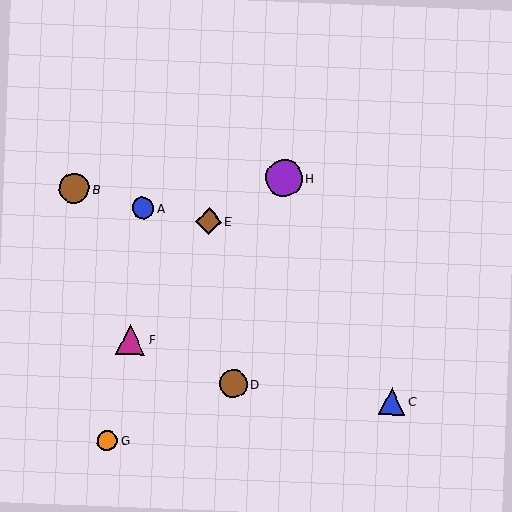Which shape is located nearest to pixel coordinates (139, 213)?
The blue circle (labeled A) at (143, 208) is nearest to that location.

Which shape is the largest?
The purple circle (labeled H) is the largest.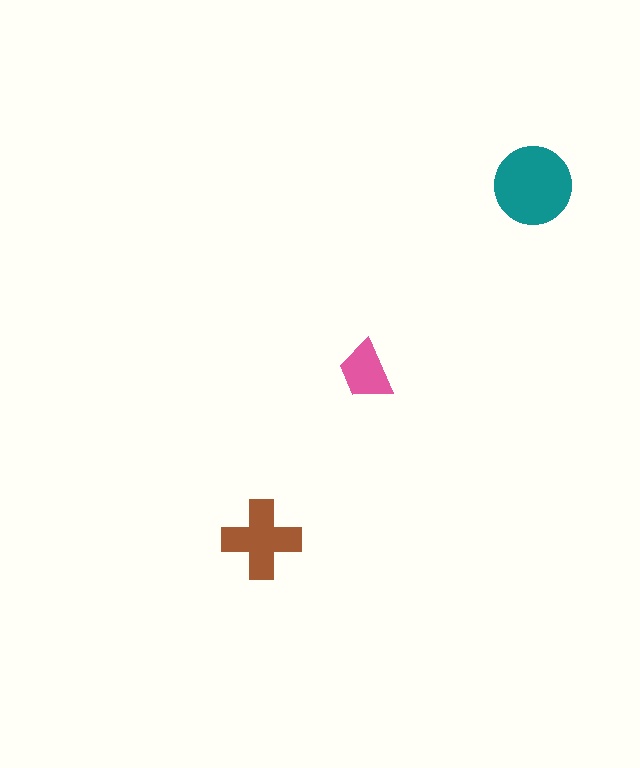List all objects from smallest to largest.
The pink trapezoid, the brown cross, the teal circle.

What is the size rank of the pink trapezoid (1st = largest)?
3rd.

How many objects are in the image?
There are 3 objects in the image.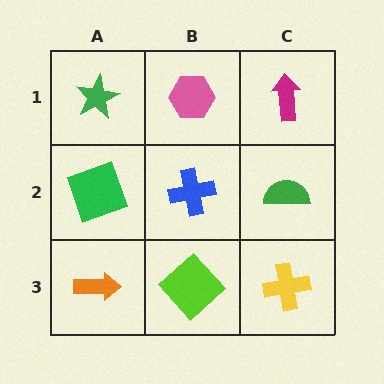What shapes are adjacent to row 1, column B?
A blue cross (row 2, column B), a green star (row 1, column A), a magenta arrow (row 1, column C).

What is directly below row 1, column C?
A green semicircle.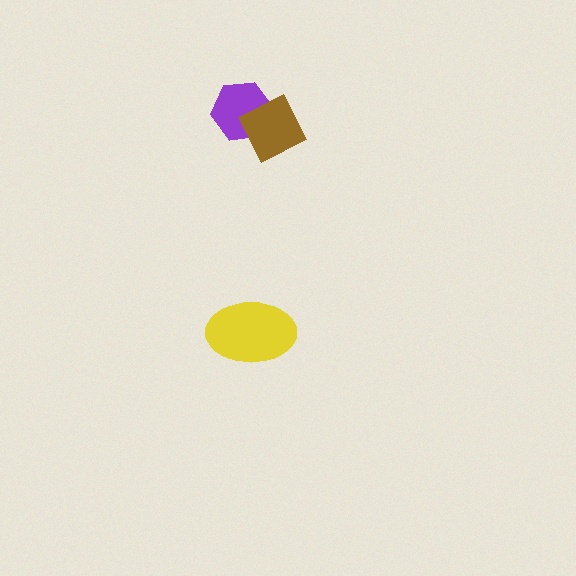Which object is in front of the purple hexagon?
The brown diamond is in front of the purple hexagon.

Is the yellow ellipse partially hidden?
No, no other shape covers it.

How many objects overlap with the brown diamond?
1 object overlaps with the brown diamond.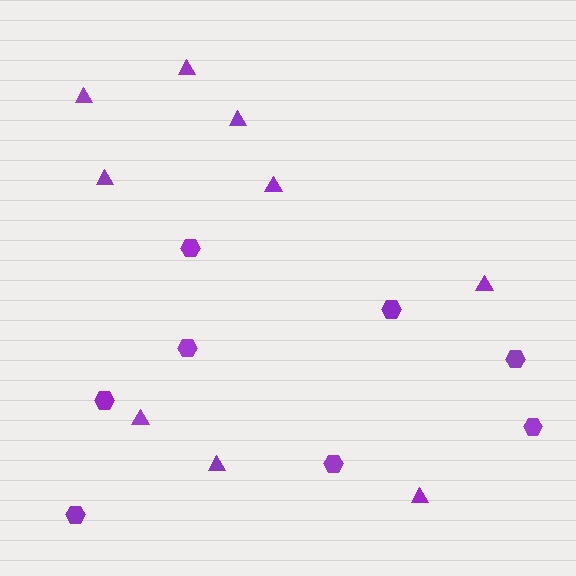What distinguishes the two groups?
There are 2 groups: one group of hexagons (8) and one group of triangles (9).